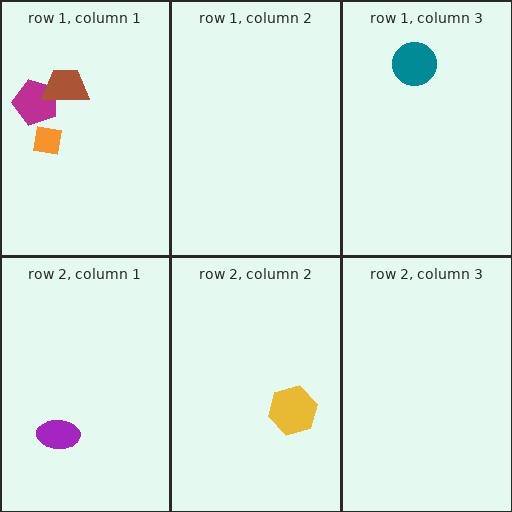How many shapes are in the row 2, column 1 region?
1.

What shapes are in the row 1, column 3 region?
The teal circle.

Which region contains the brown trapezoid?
The row 1, column 1 region.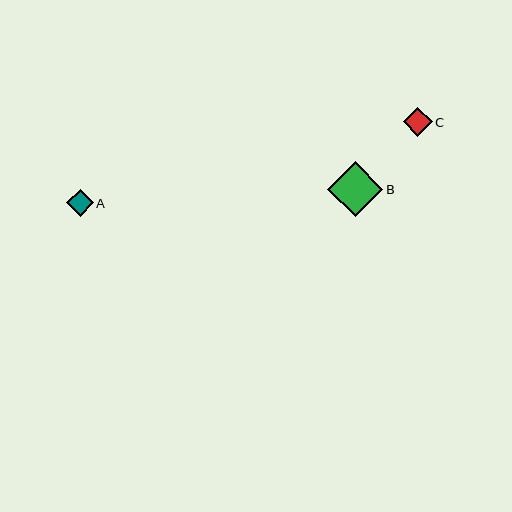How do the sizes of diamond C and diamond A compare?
Diamond C and diamond A are approximately the same size.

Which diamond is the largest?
Diamond B is the largest with a size of approximately 55 pixels.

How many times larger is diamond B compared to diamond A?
Diamond B is approximately 2.1 times the size of diamond A.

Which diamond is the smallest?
Diamond A is the smallest with a size of approximately 27 pixels.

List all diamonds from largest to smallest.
From largest to smallest: B, C, A.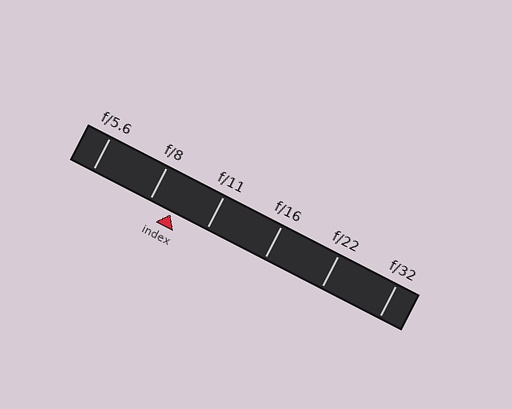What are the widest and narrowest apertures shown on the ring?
The widest aperture shown is f/5.6 and the narrowest is f/32.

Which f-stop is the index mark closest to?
The index mark is closest to f/8.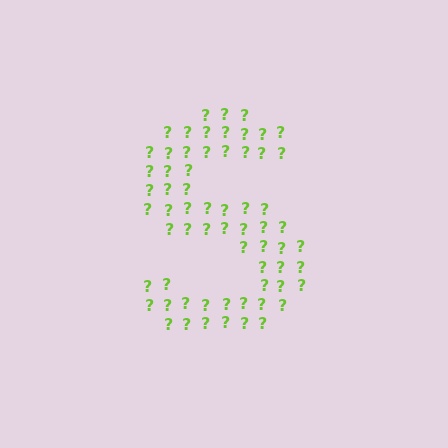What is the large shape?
The large shape is the letter S.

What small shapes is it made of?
It is made of small question marks.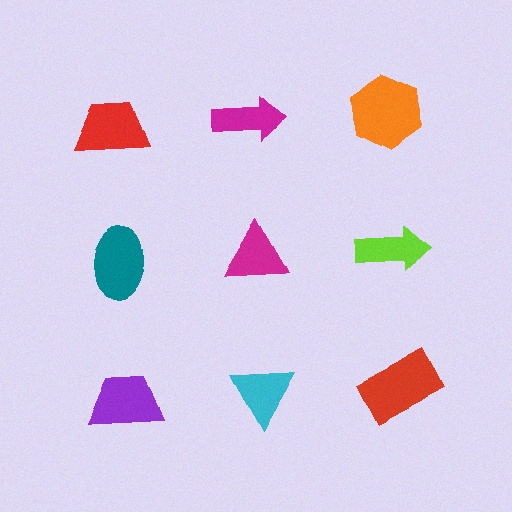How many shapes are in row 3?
3 shapes.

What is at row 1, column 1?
A red trapezoid.